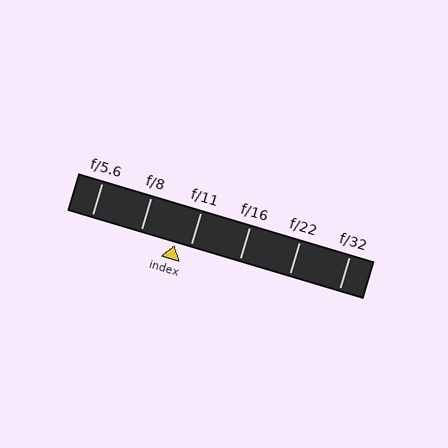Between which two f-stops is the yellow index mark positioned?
The index mark is between f/8 and f/11.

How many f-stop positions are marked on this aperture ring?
There are 6 f-stop positions marked.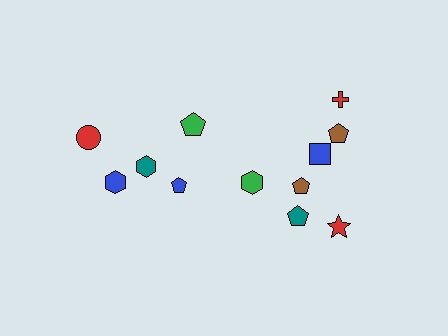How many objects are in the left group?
There are 5 objects.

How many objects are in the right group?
There are 7 objects.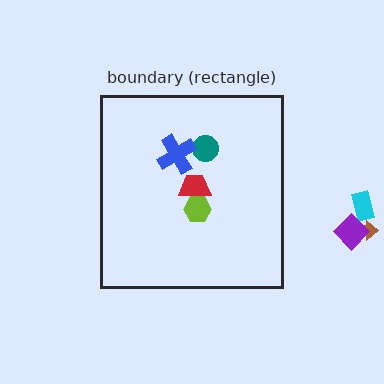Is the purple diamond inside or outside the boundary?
Outside.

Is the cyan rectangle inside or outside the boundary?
Outside.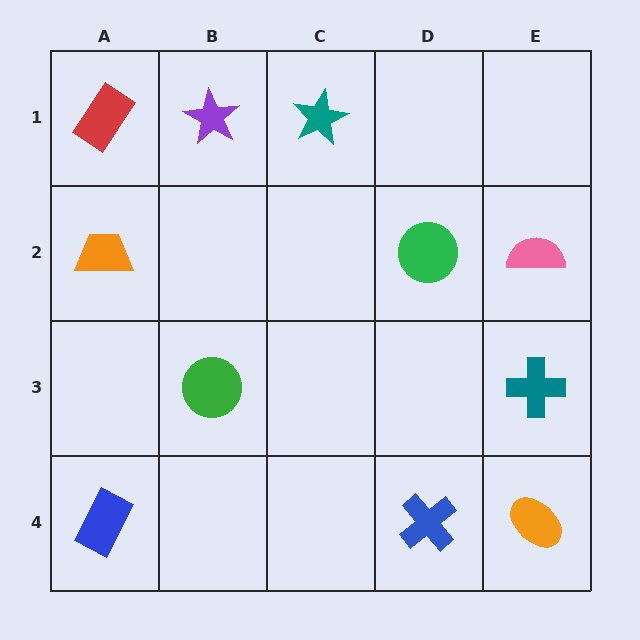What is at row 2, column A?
An orange trapezoid.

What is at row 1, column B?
A purple star.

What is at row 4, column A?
A blue rectangle.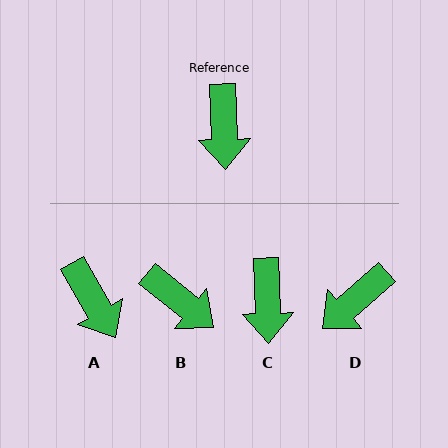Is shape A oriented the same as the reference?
No, it is off by about 28 degrees.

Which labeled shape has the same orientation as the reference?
C.